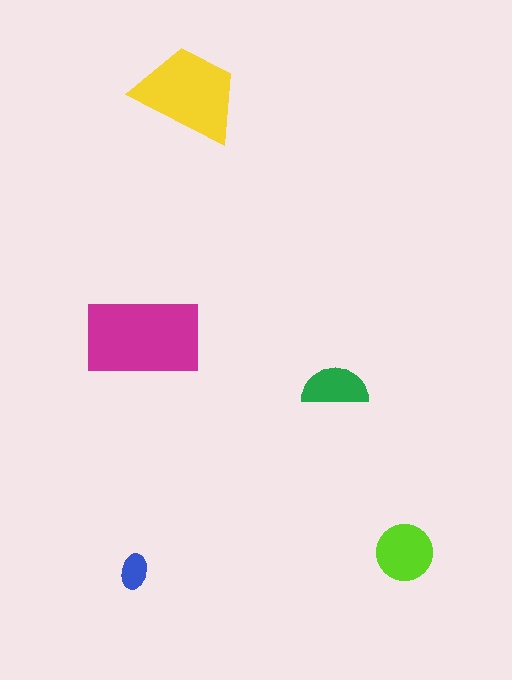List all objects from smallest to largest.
The blue ellipse, the green semicircle, the lime circle, the yellow trapezoid, the magenta rectangle.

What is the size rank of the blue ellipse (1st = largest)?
5th.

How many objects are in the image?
There are 5 objects in the image.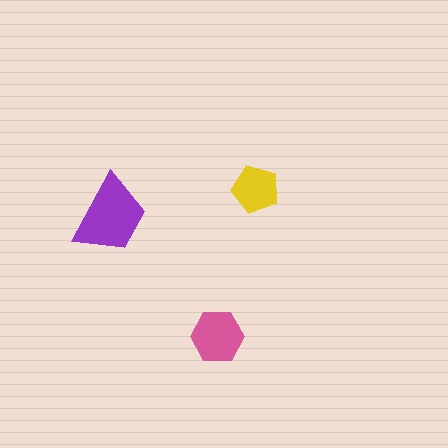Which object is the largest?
The purple trapezoid.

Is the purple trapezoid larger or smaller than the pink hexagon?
Larger.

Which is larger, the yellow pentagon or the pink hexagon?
The pink hexagon.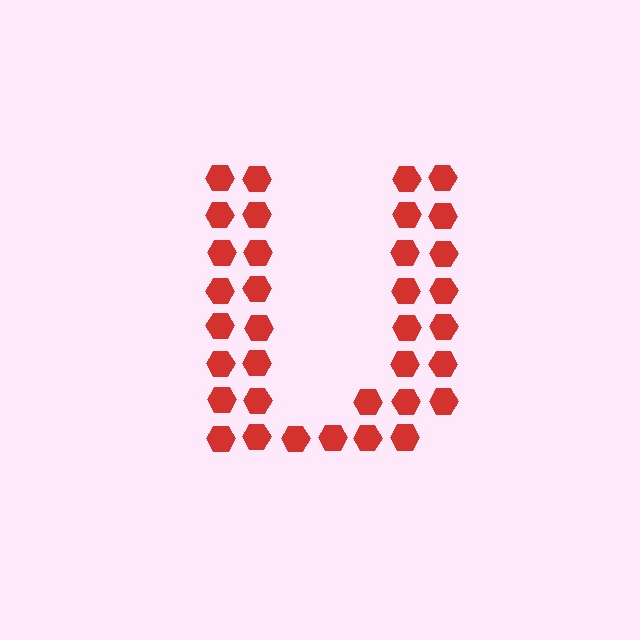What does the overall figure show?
The overall figure shows the letter U.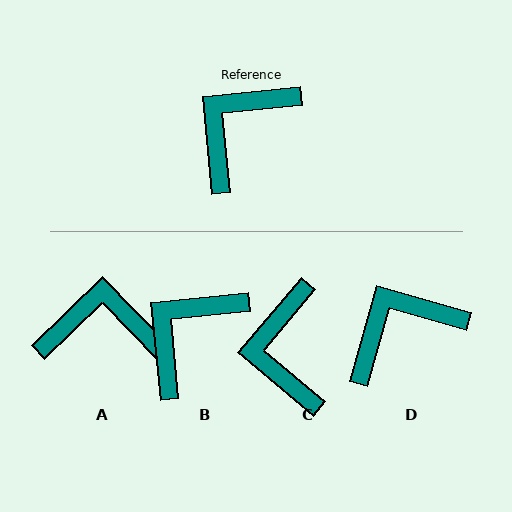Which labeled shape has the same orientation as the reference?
B.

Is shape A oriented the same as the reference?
No, it is off by about 51 degrees.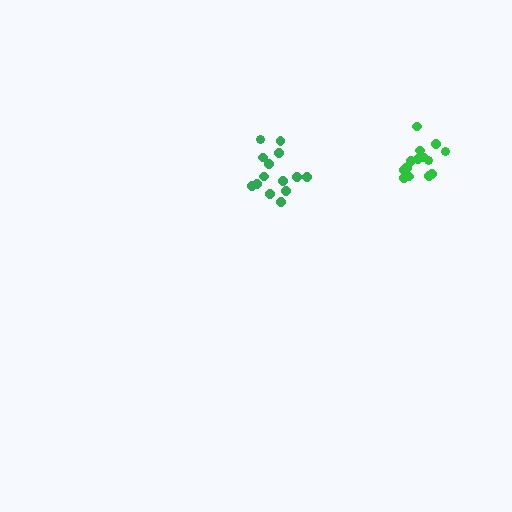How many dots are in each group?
Group 1: 14 dots, Group 2: 16 dots (30 total).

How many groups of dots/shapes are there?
There are 2 groups.